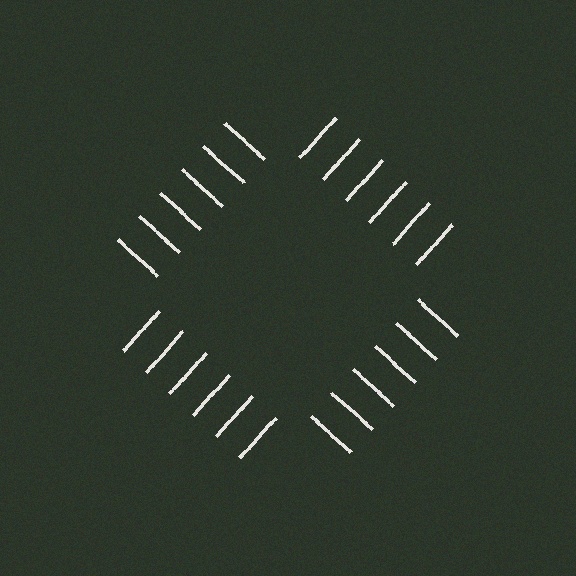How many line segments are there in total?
24 — 6 along each of the 4 edges.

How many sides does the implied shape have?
4 sides — the line-ends trace a square.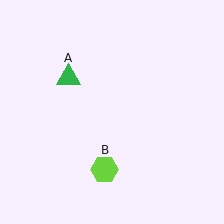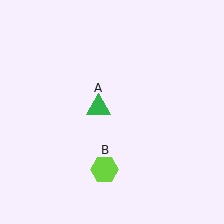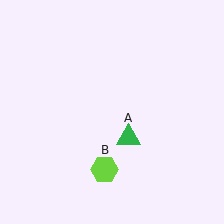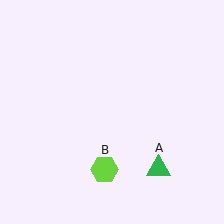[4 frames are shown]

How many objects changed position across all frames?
1 object changed position: green triangle (object A).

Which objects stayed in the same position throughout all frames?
Lime hexagon (object B) remained stationary.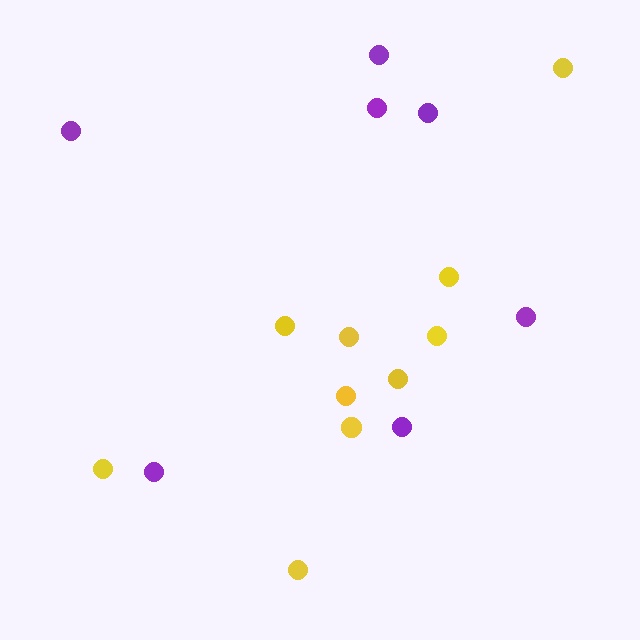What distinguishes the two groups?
There are 2 groups: one group of yellow circles (10) and one group of purple circles (7).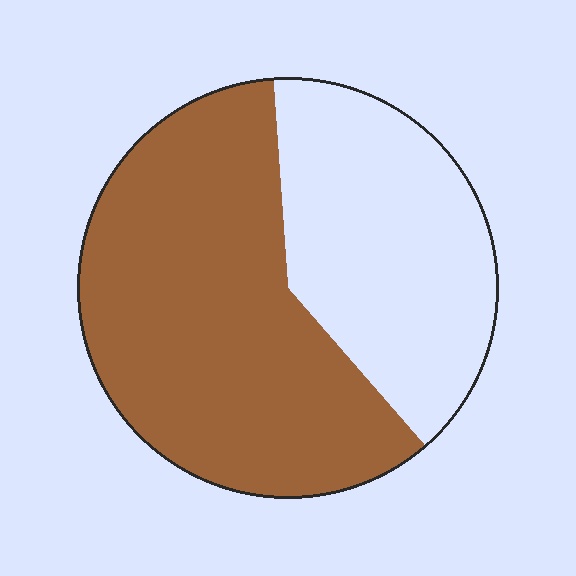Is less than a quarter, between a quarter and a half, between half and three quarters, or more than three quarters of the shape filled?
Between half and three quarters.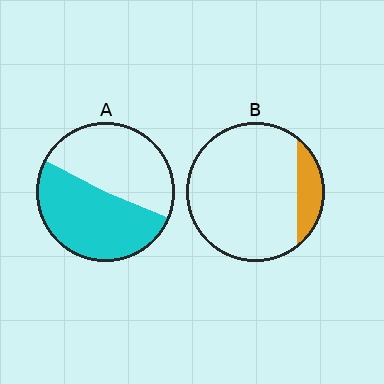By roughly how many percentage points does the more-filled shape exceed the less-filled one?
By roughly 35 percentage points (A over B).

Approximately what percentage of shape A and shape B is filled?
A is approximately 50% and B is approximately 15%.